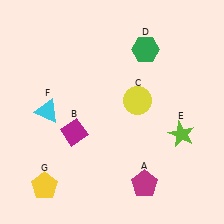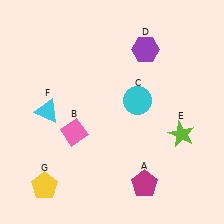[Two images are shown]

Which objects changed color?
B changed from magenta to pink. C changed from yellow to cyan. D changed from green to purple.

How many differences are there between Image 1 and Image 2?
There are 3 differences between the two images.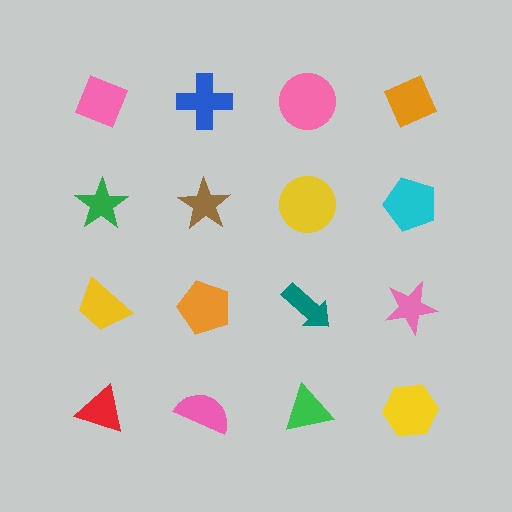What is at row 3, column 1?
A yellow trapezoid.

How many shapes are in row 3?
4 shapes.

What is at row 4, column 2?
A pink semicircle.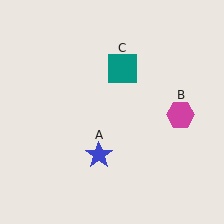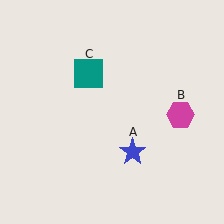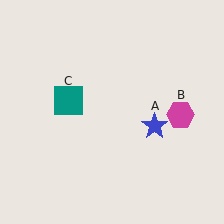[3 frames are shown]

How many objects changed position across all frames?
2 objects changed position: blue star (object A), teal square (object C).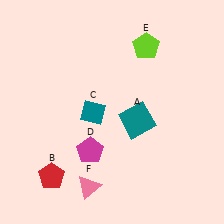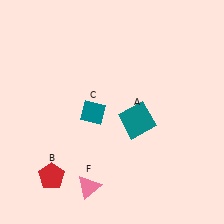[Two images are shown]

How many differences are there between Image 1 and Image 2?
There are 2 differences between the two images.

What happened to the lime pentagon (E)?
The lime pentagon (E) was removed in Image 2. It was in the top-right area of Image 1.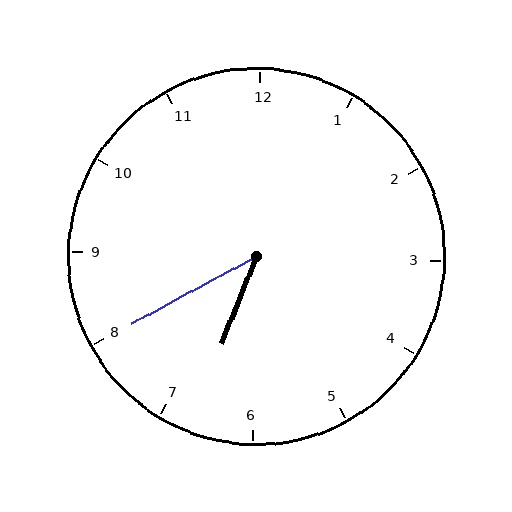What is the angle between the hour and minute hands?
Approximately 40 degrees.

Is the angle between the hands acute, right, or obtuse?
It is acute.